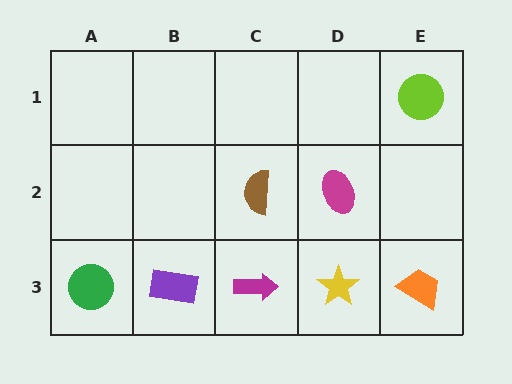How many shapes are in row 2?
2 shapes.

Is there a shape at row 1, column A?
No, that cell is empty.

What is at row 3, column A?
A green circle.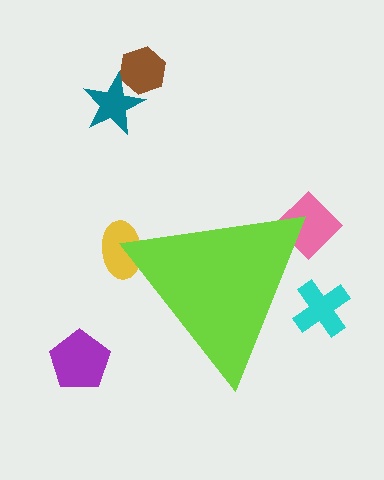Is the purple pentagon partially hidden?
No, the purple pentagon is fully visible.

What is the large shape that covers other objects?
A lime triangle.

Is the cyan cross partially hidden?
Yes, the cyan cross is partially hidden behind the lime triangle.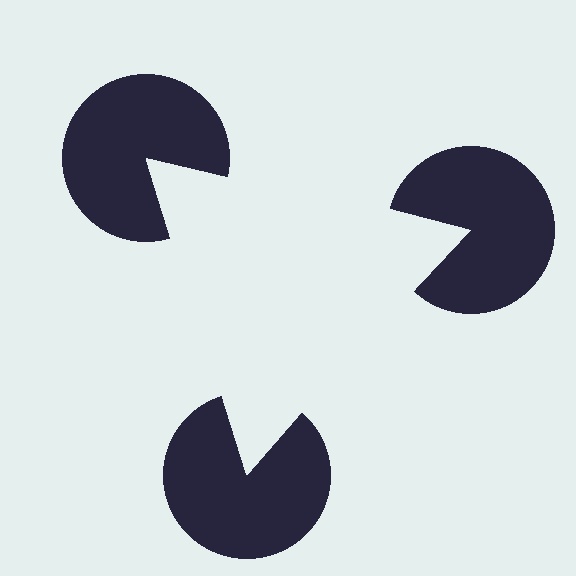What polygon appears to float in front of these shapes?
An illusory triangle — its edges are inferred from the aligned wedge cuts in the pac-man discs, not physically drawn.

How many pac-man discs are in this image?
There are 3 — one at each vertex of the illusory triangle.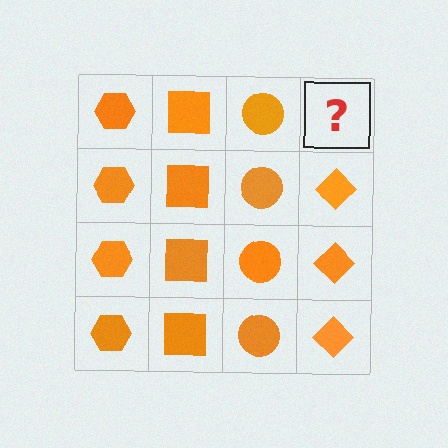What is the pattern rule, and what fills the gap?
The rule is that each column has a consistent shape. The gap should be filled with an orange diamond.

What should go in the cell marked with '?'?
The missing cell should contain an orange diamond.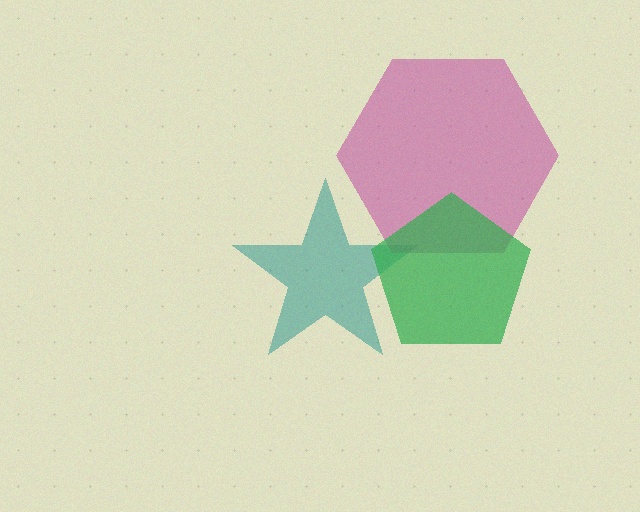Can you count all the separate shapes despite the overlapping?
Yes, there are 3 separate shapes.